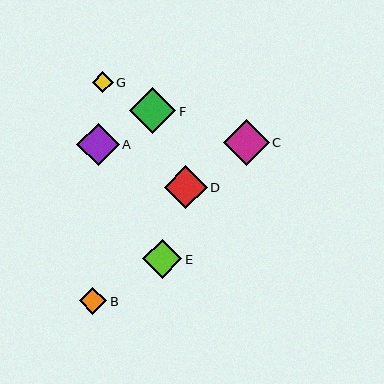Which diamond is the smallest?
Diamond G is the smallest with a size of approximately 20 pixels.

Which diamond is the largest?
Diamond C is the largest with a size of approximately 46 pixels.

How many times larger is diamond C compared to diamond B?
Diamond C is approximately 1.7 times the size of diamond B.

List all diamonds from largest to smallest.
From largest to smallest: C, F, D, A, E, B, G.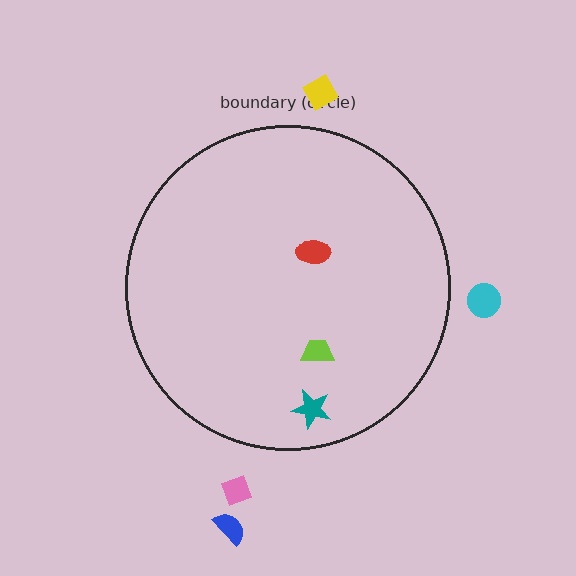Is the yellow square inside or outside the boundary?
Outside.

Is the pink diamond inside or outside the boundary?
Outside.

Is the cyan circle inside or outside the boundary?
Outside.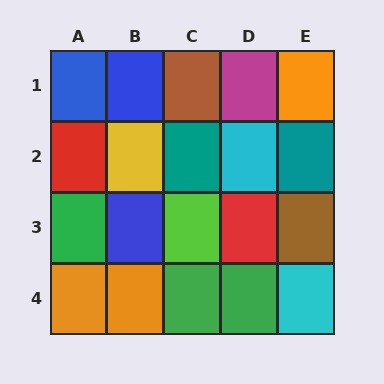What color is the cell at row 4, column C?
Green.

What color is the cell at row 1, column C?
Brown.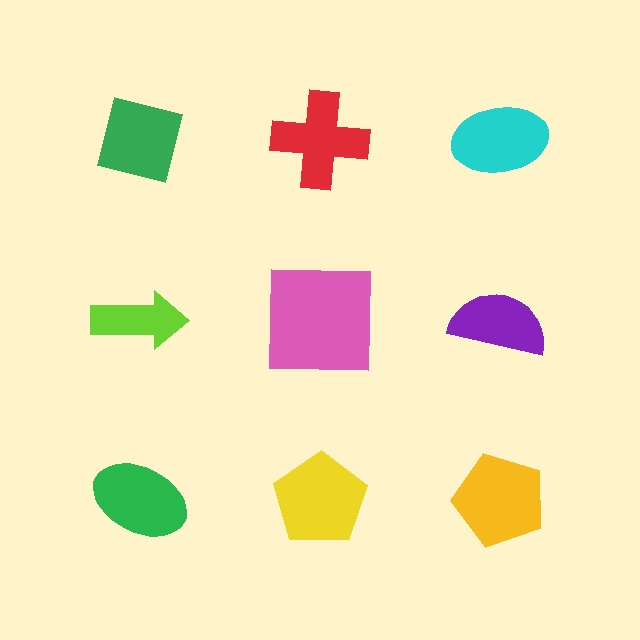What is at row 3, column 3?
A yellow pentagon.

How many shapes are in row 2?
3 shapes.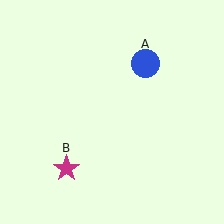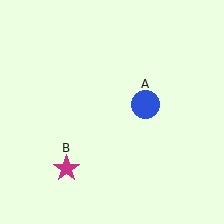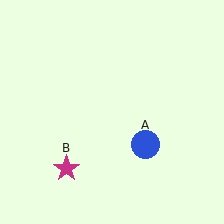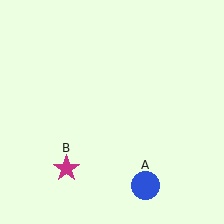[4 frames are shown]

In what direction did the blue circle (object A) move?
The blue circle (object A) moved down.